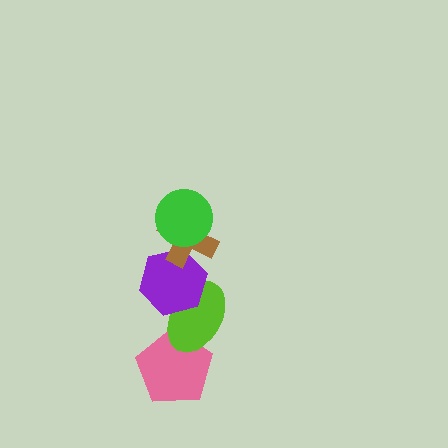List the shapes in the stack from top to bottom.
From top to bottom: the green circle, the brown cross, the purple hexagon, the lime ellipse, the pink pentagon.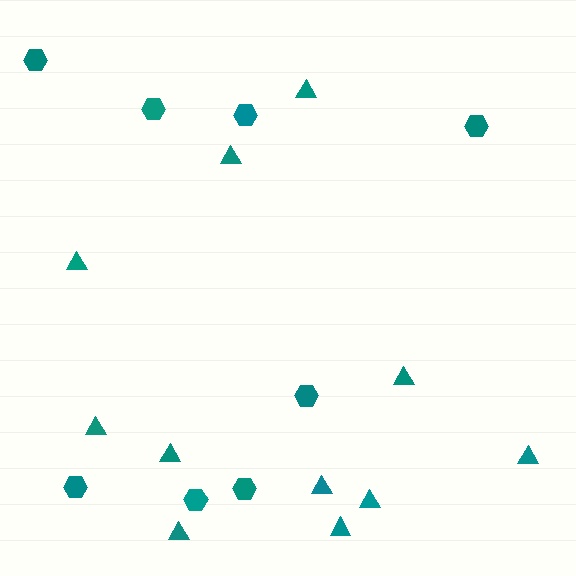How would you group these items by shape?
There are 2 groups: one group of triangles (11) and one group of hexagons (8).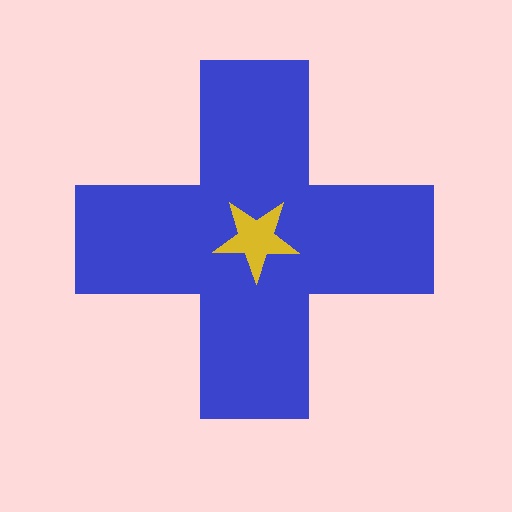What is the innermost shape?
The yellow star.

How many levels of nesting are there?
2.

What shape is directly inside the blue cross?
The yellow star.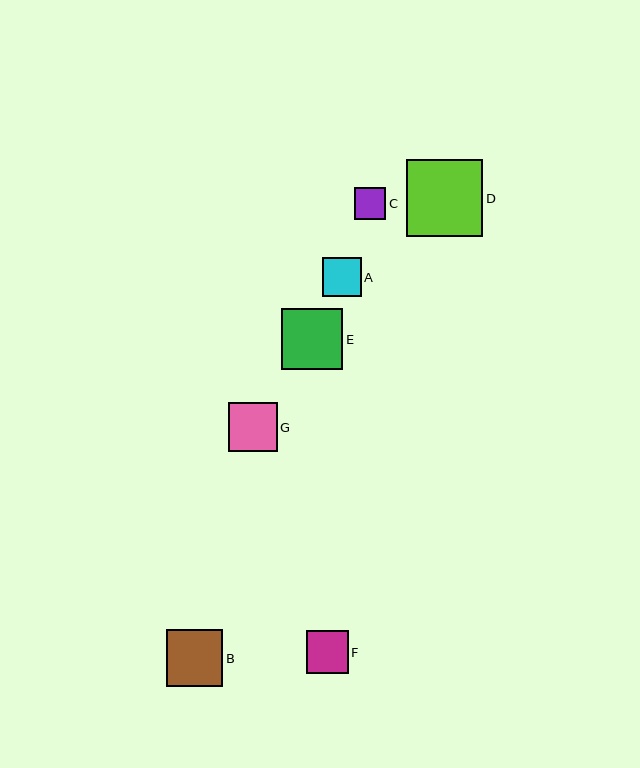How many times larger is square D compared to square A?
Square D is approximately 2.0 times the size of square A.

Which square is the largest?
Square D is the largest with a size of approximately 76 pixels.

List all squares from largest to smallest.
From largest to smallest: D, E, B, G, F, A, C.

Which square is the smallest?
Square C is the smallest with a size of approximately 32 pixels.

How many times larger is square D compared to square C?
Square D is approximately 2.4 times the size of square C.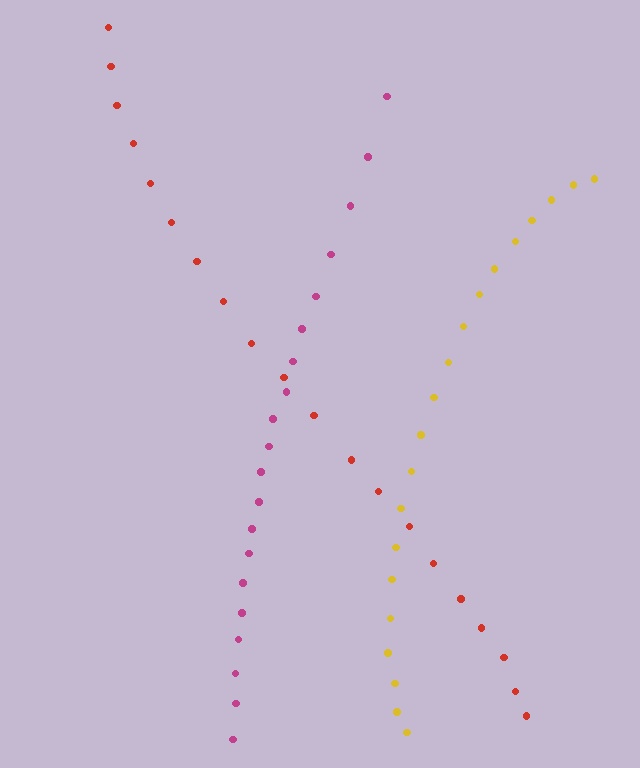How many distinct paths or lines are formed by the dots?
There are 3 distinct paths.